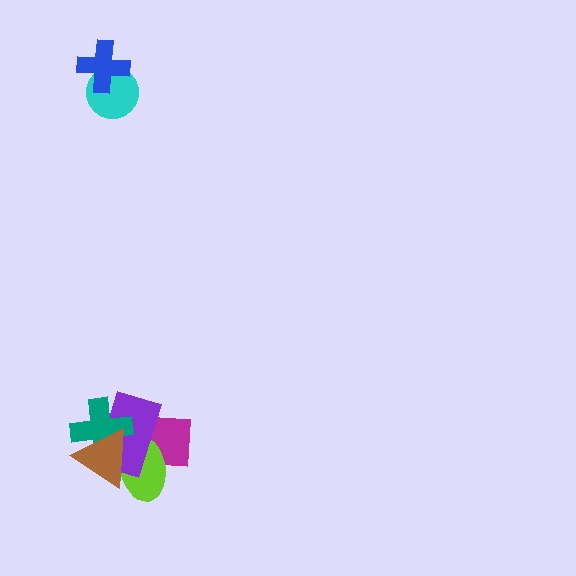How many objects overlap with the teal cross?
3 objects overlap with the teal cross.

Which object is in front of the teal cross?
The brown triangle is in front of the teal cross.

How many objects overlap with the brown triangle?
3 objects overlap with the brown triangle.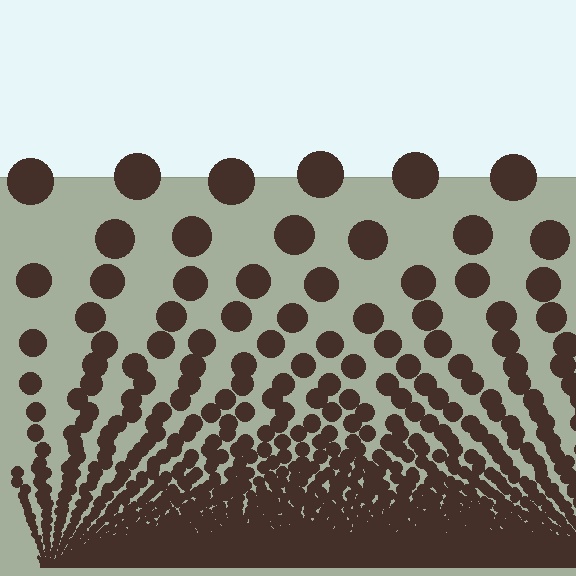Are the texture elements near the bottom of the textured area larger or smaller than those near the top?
Smaller. The gradient is inverted — elements near the bottom are smaller and denser.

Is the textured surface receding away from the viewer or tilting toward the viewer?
The surface appears to tilt toward the viewer. Texture elements get larger and sparser toward the top.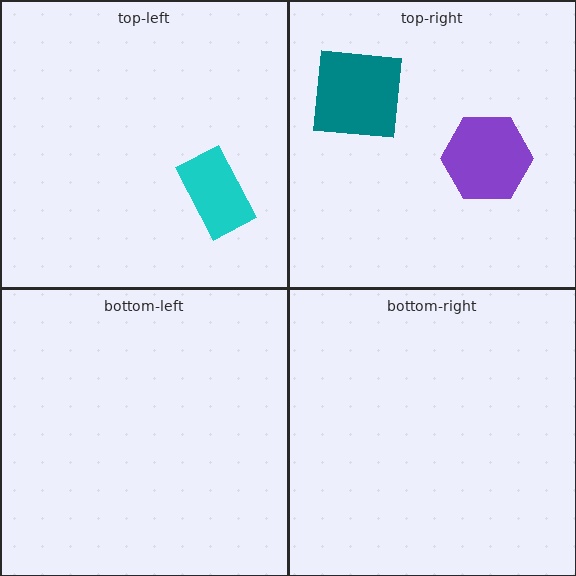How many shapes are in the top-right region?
2.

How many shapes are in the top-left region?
1.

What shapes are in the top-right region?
The teal square, the purple hexagon.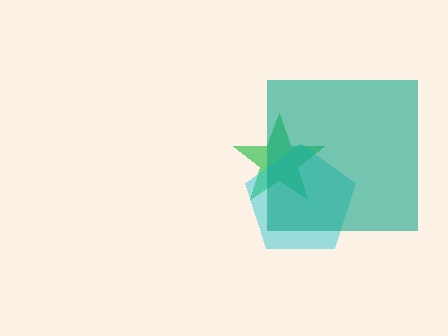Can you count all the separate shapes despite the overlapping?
Yes, there are 3 separate shapes.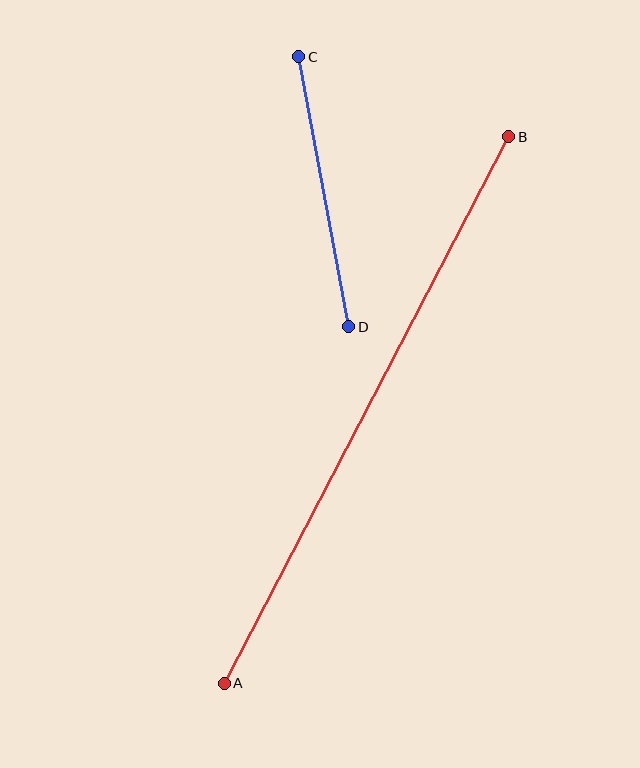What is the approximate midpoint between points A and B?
The midpoint is at approximately (366, 410) pixels.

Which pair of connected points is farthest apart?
Points A and B are farthest apart.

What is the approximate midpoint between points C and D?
The midpoint is at approximately (324, 192) pixels.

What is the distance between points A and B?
The distance is approximately 616 pixels.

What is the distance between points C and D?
The distance is approximately 275 pixels.